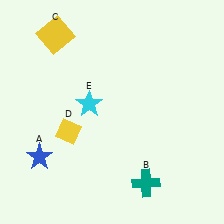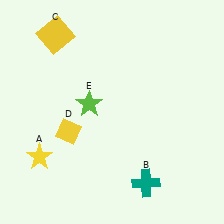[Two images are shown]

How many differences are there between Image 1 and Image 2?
There are 2 differences between the two images.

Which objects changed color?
A changed from blue to yellow. E changed from cyan to lime.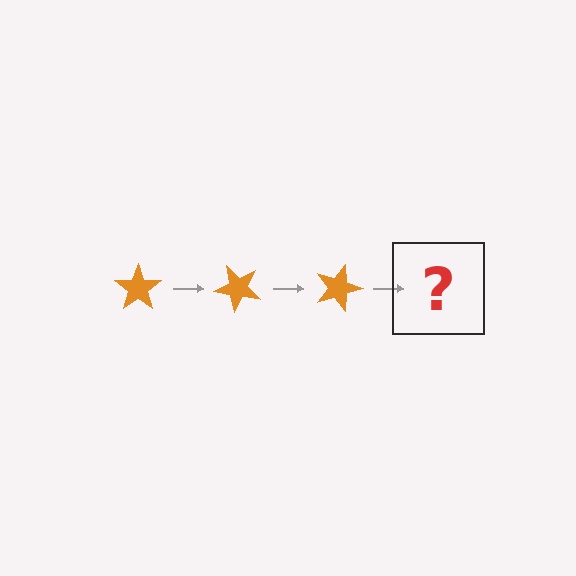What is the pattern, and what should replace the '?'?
The pattern is that the star rotates 45 degrees each step. The '?' should be an orange star rotated 135 degrees.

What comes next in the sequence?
The next element should be an orange star rotated 135 degrees.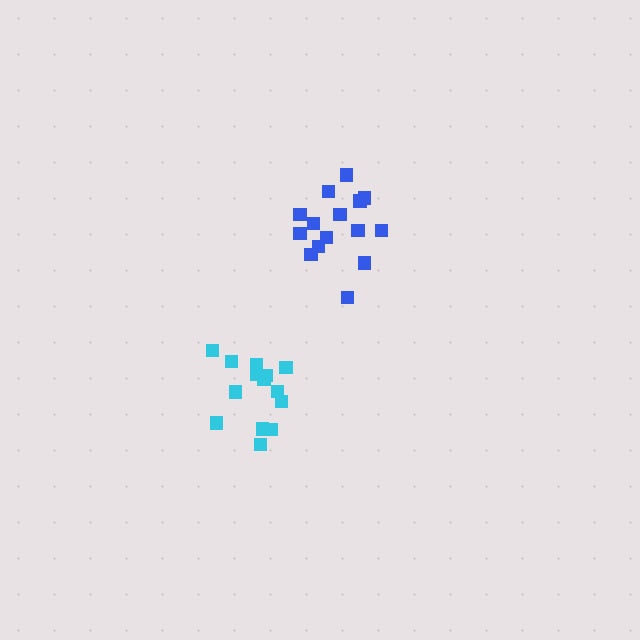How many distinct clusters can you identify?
There are 2 distinct clusters.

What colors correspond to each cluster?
The clusters are colored: cyan, blue.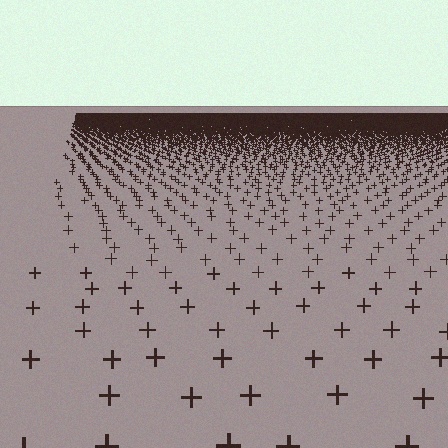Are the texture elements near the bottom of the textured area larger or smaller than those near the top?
Larger. Near the bottom, elements are closer to the viewer and appear at a bigger on-screen size.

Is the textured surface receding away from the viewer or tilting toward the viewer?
The surface is receding away from the viewer. Texture elements get smaller and denser toward the top.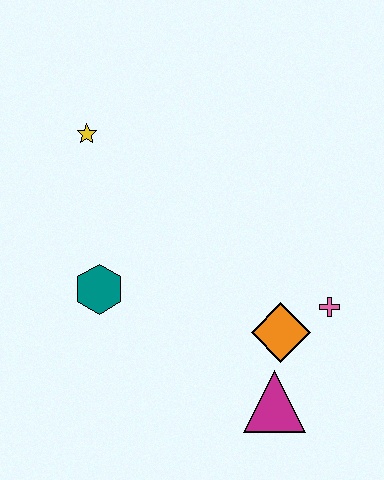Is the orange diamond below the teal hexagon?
Yes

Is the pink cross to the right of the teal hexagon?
Yes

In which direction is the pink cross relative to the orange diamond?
The pink cross is to the right of the orange diamond.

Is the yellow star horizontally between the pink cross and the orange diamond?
No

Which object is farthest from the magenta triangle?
The yellow star is farthest from the magenta triangle.